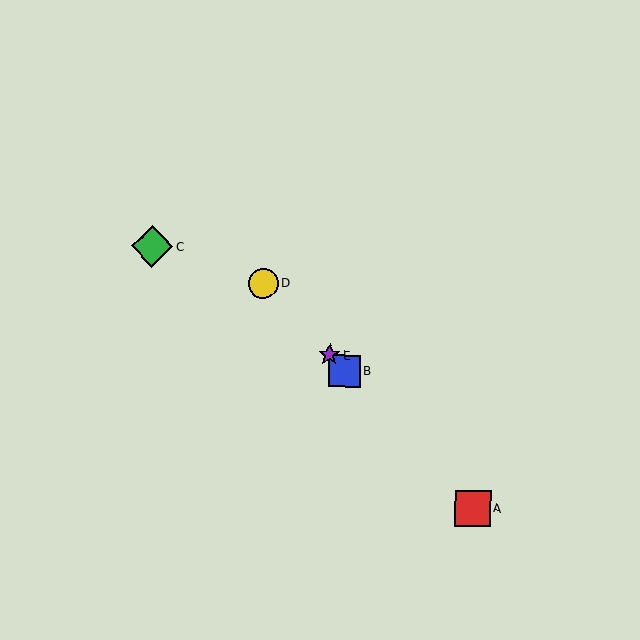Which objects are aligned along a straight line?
Objects A, B, D, E are aligned along a straight line.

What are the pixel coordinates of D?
Object D is at (263, 283).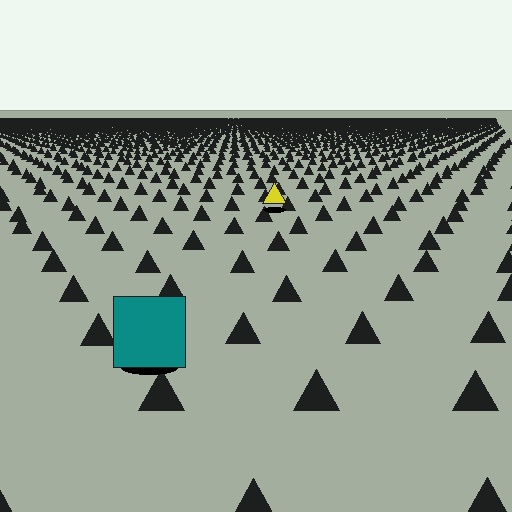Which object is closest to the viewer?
The teal square is closest. The texture marks near it are larger and more spread out.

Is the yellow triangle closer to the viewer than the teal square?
No. The teal square is closer — you can tell from the texture gradient: the ground texture is coarser near it.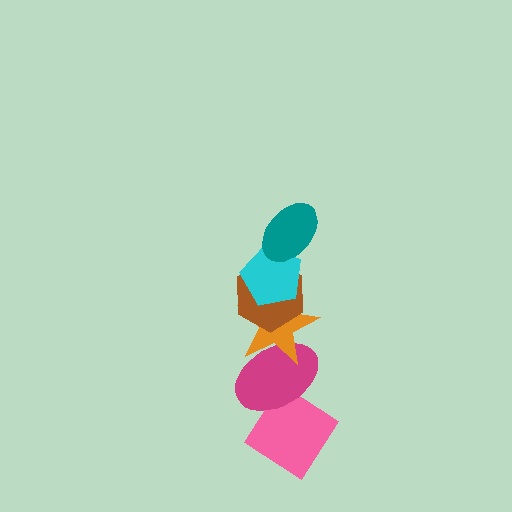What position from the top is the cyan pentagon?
The cyan pentagon is 2nd from the top.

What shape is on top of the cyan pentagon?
The teal ellipse is on top of the cyan pentagon.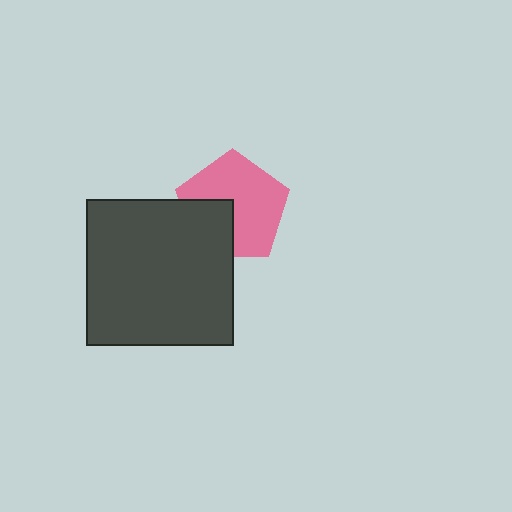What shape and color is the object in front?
The object in front is a dark gray square.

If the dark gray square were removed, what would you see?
You would see the complete pink pentagon.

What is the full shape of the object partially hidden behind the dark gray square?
The partially hidden object is a pink pentagon.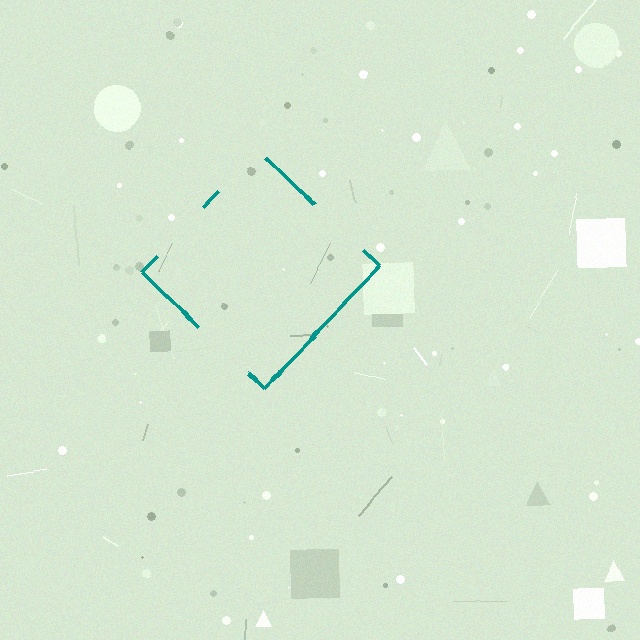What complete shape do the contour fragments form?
The contour fragments form a diamond.